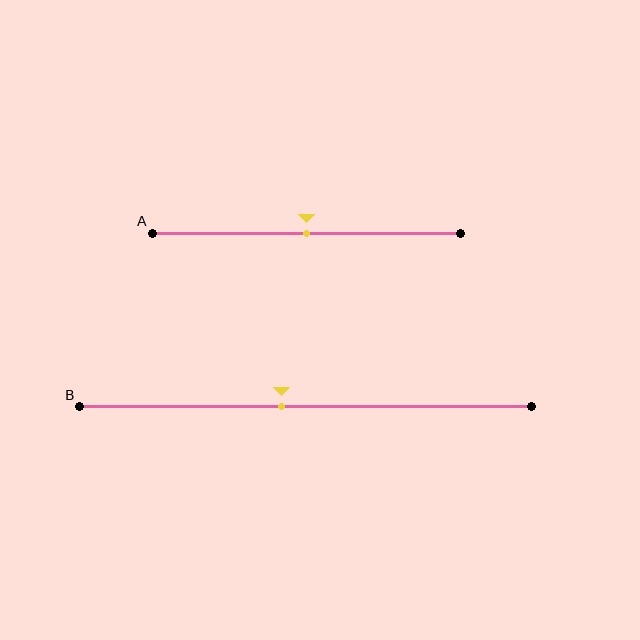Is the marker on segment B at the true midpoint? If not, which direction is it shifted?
No, the marker on segment B is shifted to the left by about 5% of the segment length.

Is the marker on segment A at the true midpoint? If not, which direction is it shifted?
Yes, the marker on segment A is at the true midpoint.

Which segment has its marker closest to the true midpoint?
Segment A has its marker closest to the true midpoint.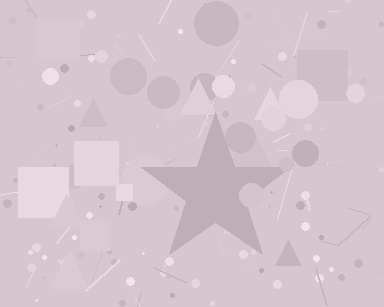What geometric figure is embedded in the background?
A star is embedded in the background.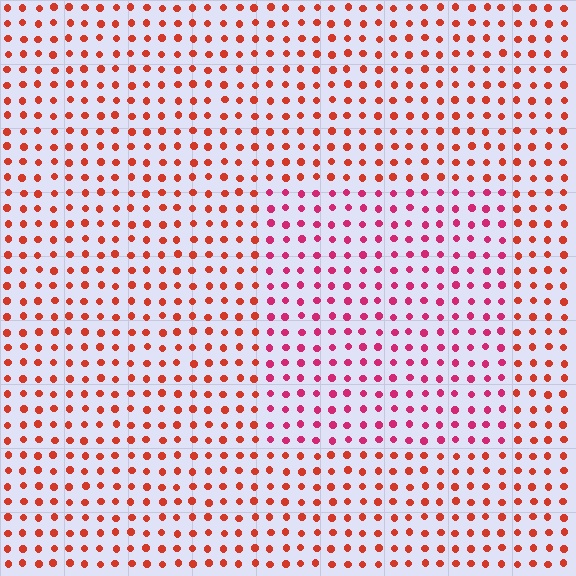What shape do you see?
I see a rectangle.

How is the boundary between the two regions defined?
The boundary is defined purely by a slight shift in hue (about 32 degrees). Spacing, size, and orientation are identical on both sides.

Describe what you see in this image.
The image is filled with small red elements in a uniform arrangement. A rectangle-shaped region is visible where the elements are tinted to a slightly different hue, forming a subtle color boundary.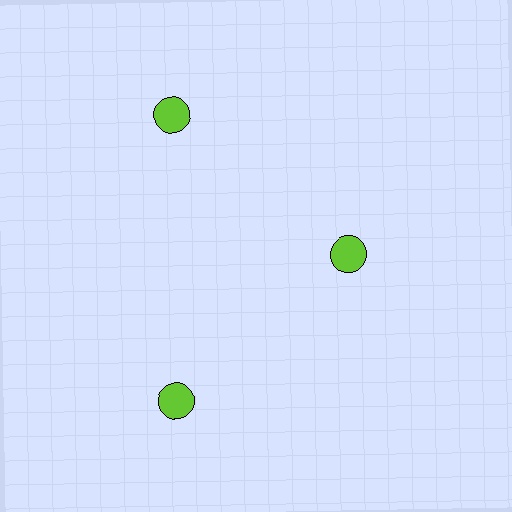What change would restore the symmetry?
The symmetry would be restored by moving it outward, back onto the ring so that all 3 circles sit at equal angles and equal distance from the center.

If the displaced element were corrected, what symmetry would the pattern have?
It would have 3-fold rotational symmetry — the pattern would map onto itself every 120 degrees.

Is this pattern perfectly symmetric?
No. The 3 lime circles are arranged in a ring, but one element near the 3 o'clock position is pulled inward toward the center, breaking the 3-fold rotational symmetry.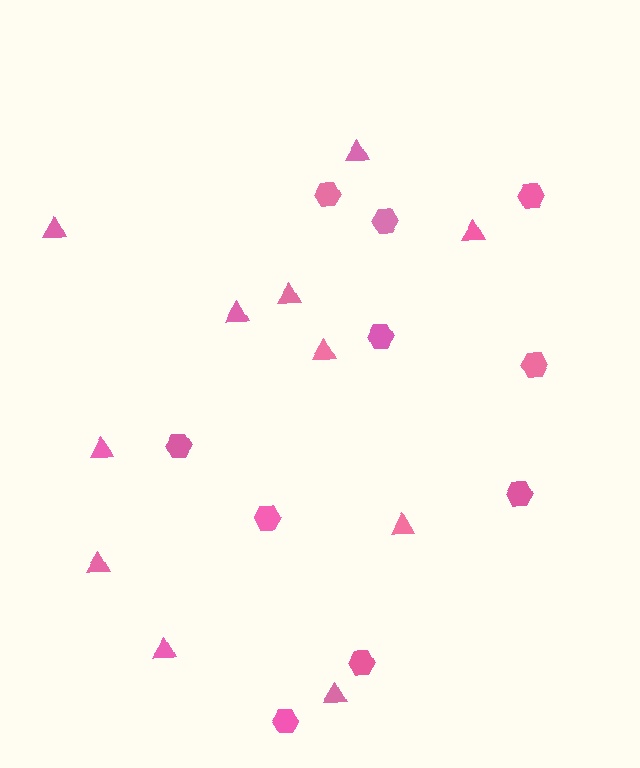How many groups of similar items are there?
There are 2 groups: one group of triangles (11) and one group of hexagons (10).